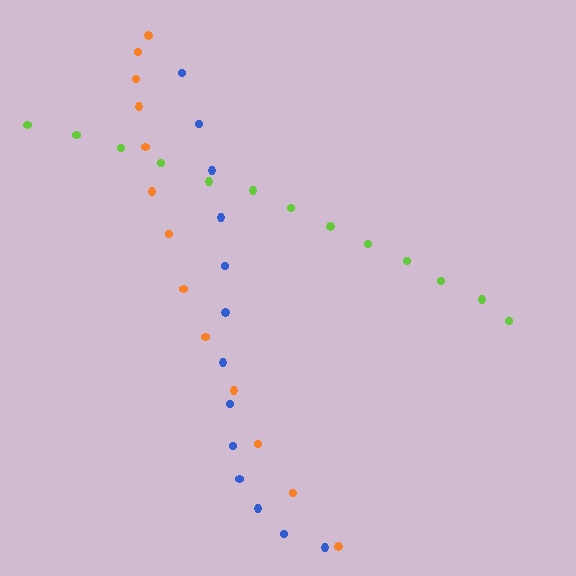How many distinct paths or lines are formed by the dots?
There are 3 distinct paths.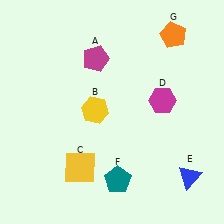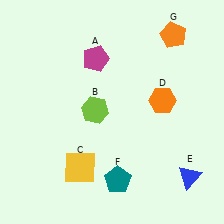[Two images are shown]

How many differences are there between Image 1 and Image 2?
There are 2 differences between the two images.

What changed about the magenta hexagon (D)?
In Image 1, D is magenta. In Image 2, it changed to orange.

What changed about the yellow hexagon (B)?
In Image 1, B is yellow. In Image 2, it changed to lime.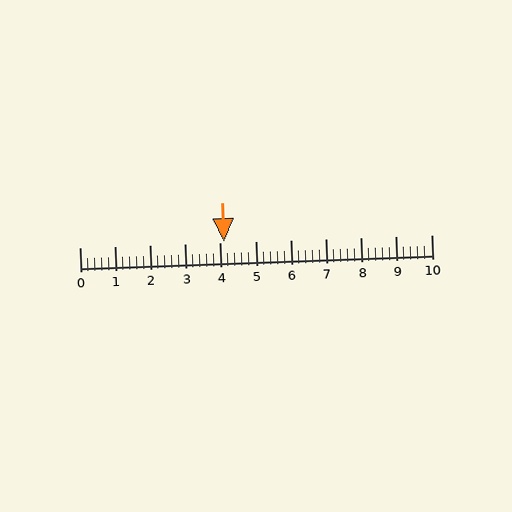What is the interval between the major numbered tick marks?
The major tick marks are spaced 1 units apart.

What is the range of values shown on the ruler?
The ruler shows values from 0 to 10.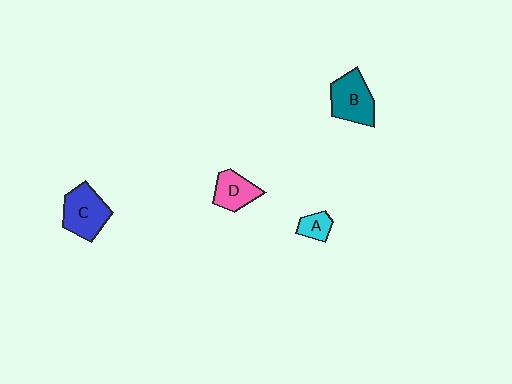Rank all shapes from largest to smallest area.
From largest to smallest: C (blue), B (teal), D (pink), A (cyan).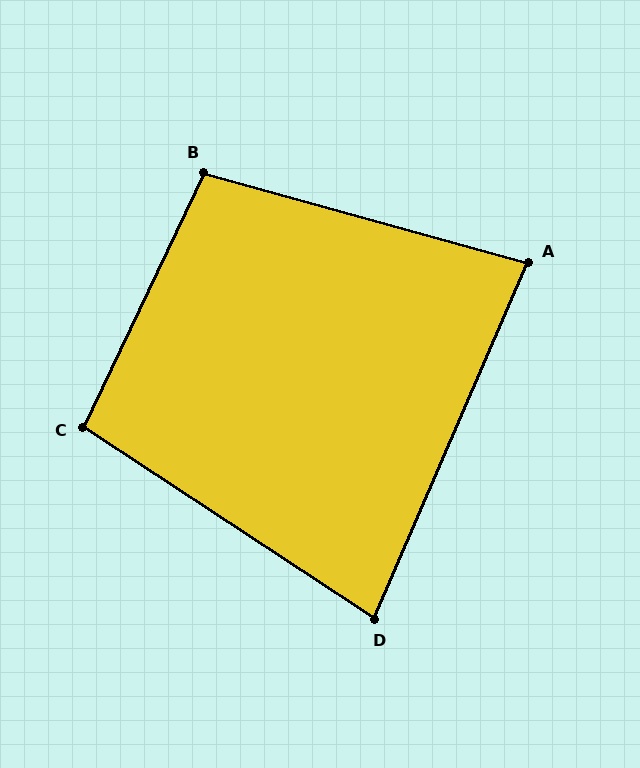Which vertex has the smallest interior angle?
D, at approximately 80 degrees.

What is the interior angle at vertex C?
Approximately 98 degrees (obtuse).